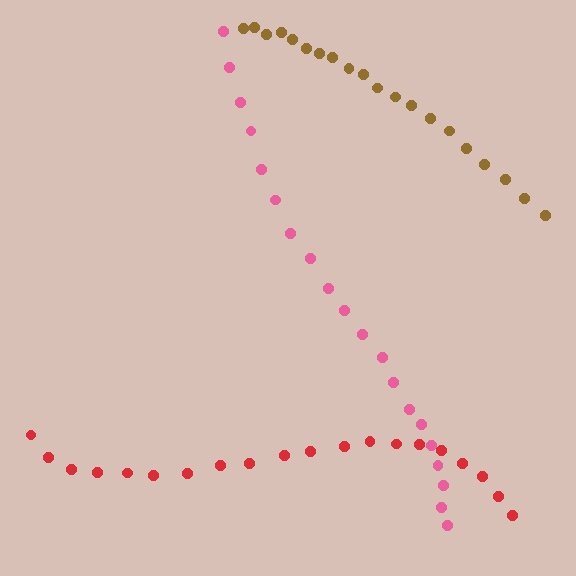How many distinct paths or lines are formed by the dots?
There are 3 distinct paths.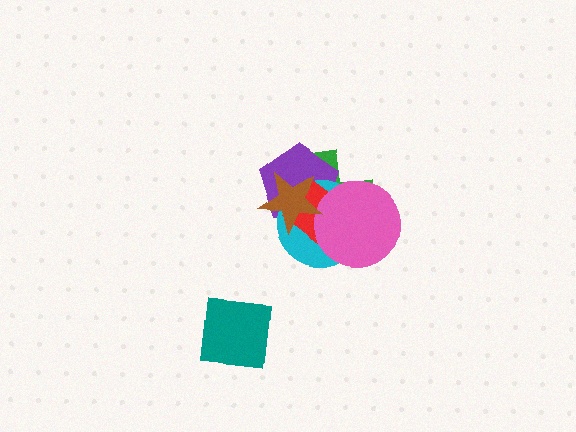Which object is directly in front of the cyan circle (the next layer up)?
The red diamond is directly in front of the cyan circle.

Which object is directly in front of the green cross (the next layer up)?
The purple pentagon is directly in front of the green cross.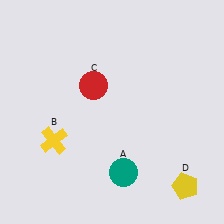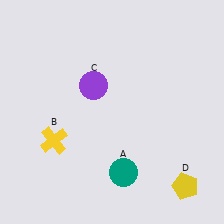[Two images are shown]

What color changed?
The circle (C) changed from red in Image 1 to purple in Image 2.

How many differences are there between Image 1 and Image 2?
There is 1 difference between the two images.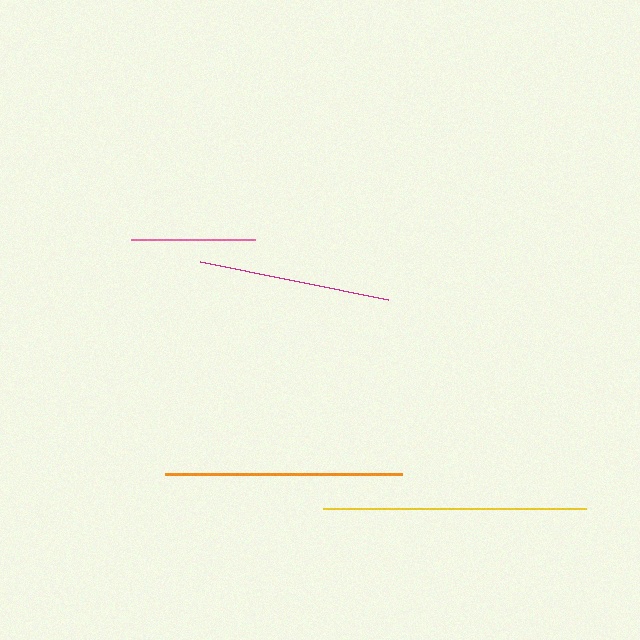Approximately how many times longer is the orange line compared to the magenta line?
The orange line is approximately 1.2 times the length of the magenta line.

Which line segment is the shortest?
The pink line is the shortest at approximately 123 pixels.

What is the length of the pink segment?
The pink segment is approximately 123 pixels long.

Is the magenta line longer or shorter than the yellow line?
The yellow line is longer than the magenta line.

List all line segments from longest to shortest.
From longest to shortest: yellow, orange, magenta, pink.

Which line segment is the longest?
The yellow line is the longest at approximately 263 pixels.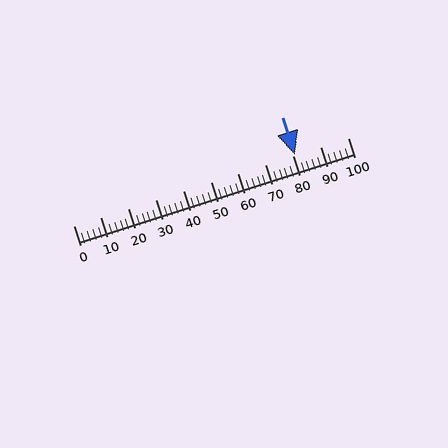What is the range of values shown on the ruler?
The ruler shows values from 0 to 100.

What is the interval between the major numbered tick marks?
The major tick marks are spaced 10 units apart.